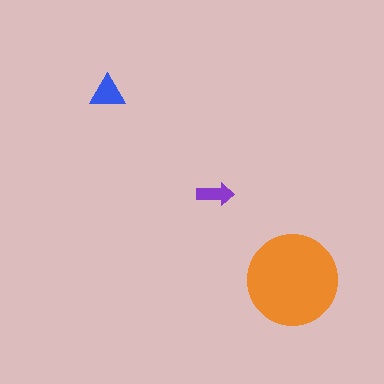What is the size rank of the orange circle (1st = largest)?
1st.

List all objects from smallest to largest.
The purple arrow, the blue triangle, the orange circle.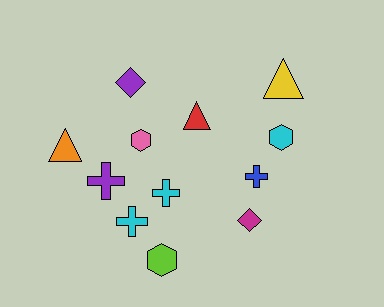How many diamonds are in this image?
There are 2 diamonds.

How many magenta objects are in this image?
There is 1 magenta object.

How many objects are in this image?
There are 12 objects.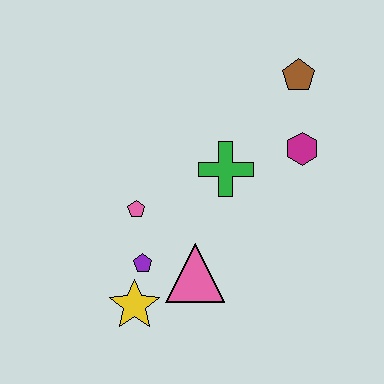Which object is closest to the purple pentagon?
The yellow star is closest to the purple pentagon.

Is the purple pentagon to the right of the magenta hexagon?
No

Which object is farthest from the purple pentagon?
The brown pentagon is farthest from the purple pentagon.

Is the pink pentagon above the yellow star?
Yes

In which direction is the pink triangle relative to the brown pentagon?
The pink triangle is below the brown pentagon.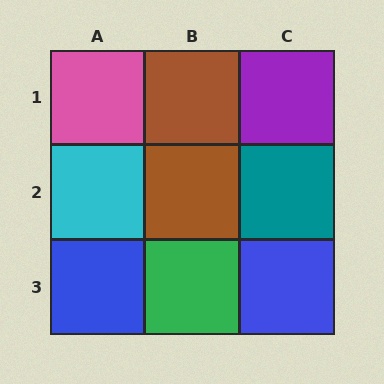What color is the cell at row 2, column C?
Teal.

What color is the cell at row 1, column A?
Pink.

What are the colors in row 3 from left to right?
Blue, green, blue.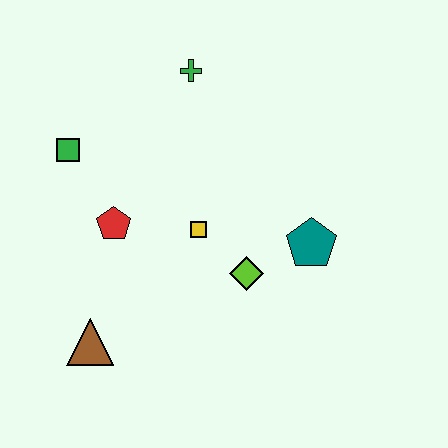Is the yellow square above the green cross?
No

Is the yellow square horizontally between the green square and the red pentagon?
No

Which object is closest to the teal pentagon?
The lime diamond is closest to the teal pentagon.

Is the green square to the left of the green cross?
Yes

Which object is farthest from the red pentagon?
The teal pentagon is farthest from the red pentagon.